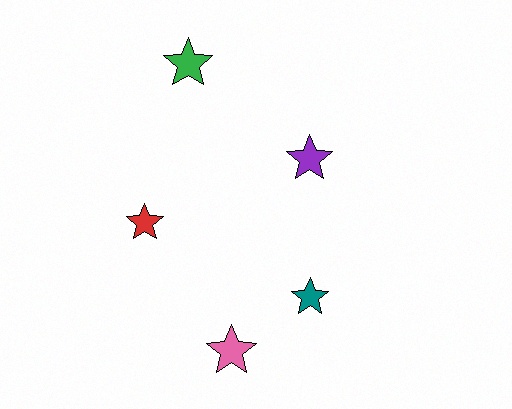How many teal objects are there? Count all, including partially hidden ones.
There is 1 teal object.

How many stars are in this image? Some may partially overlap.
There are 5 stars.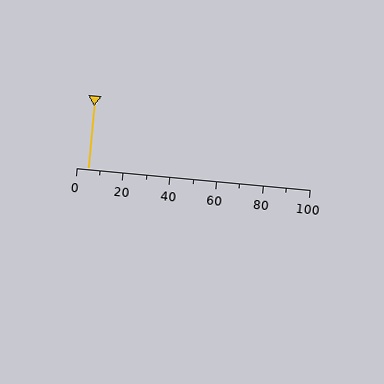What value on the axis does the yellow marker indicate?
The marker indicates approximately 5.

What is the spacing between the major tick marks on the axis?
The major ticks are spaced 20 apart.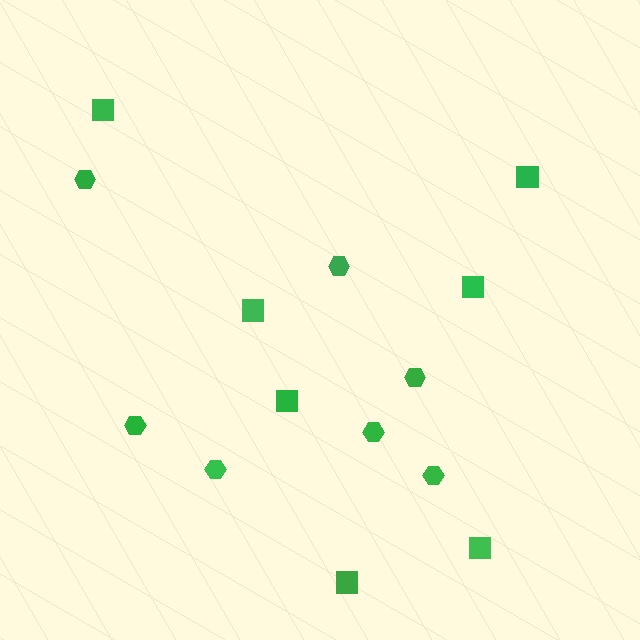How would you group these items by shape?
There are 2 groups: one group of squares (7) and one group of hexagons (7).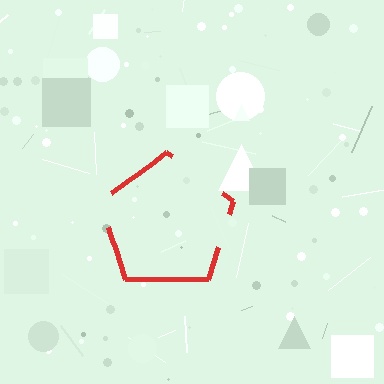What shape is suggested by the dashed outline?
The dashed outline suggests a pentagon.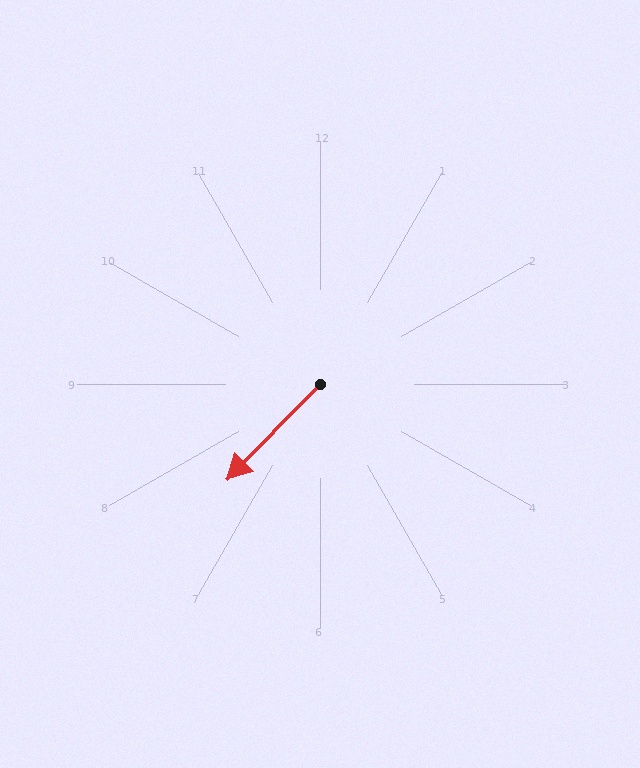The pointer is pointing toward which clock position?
Roughly 7 o'clock.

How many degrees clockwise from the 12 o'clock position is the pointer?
Approximately 224 degrees.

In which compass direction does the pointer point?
Southwest.